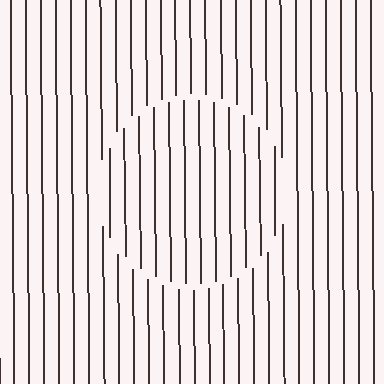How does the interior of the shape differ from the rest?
The interior of the shape contains the same grating, shifted by half a period — the contour is defined by the phase discontinuity where line-ends from the inner and outer gratings abut.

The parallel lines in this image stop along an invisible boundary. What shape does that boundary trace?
An illusory circle. The interior of the shape contains the same grating, shifted by half a period — the contour is defined by the phase discontinuity where line-ends from the inner and outer gratings abut.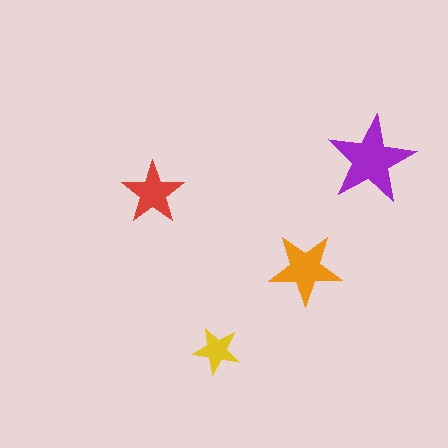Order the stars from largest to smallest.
the purple one, the orange one, the red one, the yellow one.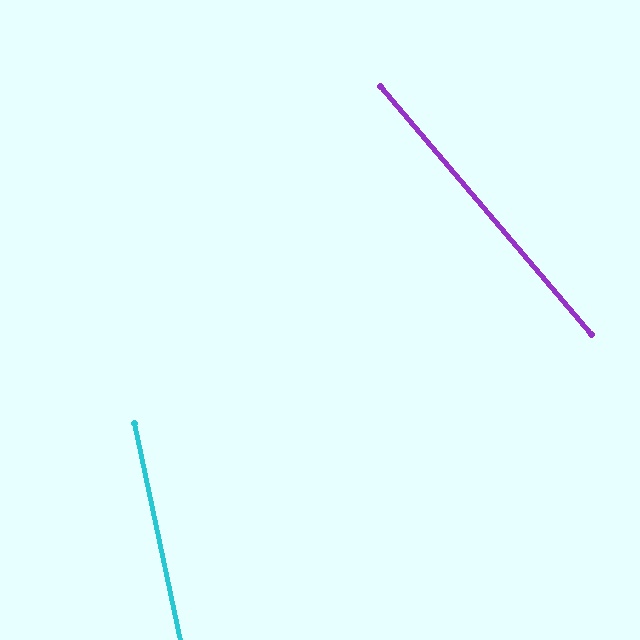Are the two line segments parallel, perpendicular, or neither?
Neither parallel nor perpendicular — they differ by about 29°.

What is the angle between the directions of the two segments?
Approximately 29 degrees.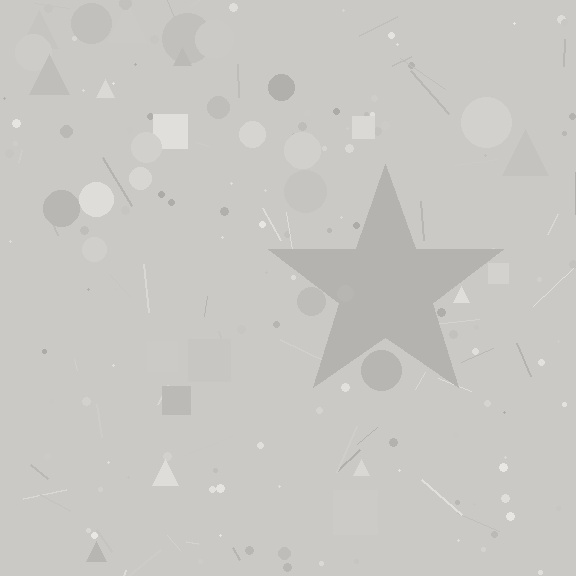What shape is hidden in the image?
A star is hidden in the image.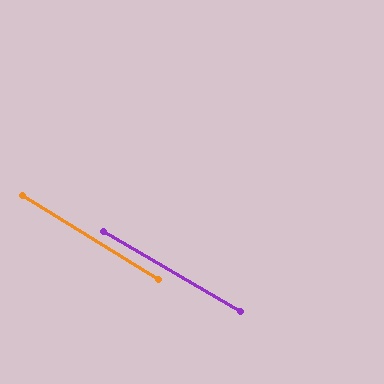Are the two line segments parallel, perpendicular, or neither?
Parallel — their directions differ by only 1.0°.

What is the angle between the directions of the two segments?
Approximately 1 degree.